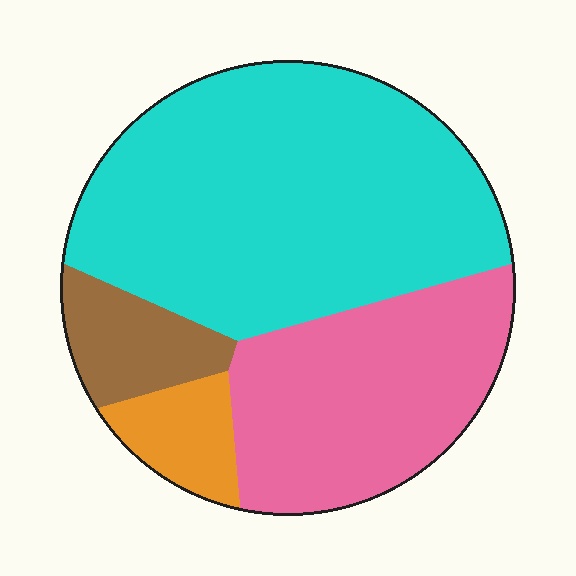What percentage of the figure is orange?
Orange covers roughly 5% of the figure.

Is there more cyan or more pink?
Cyan.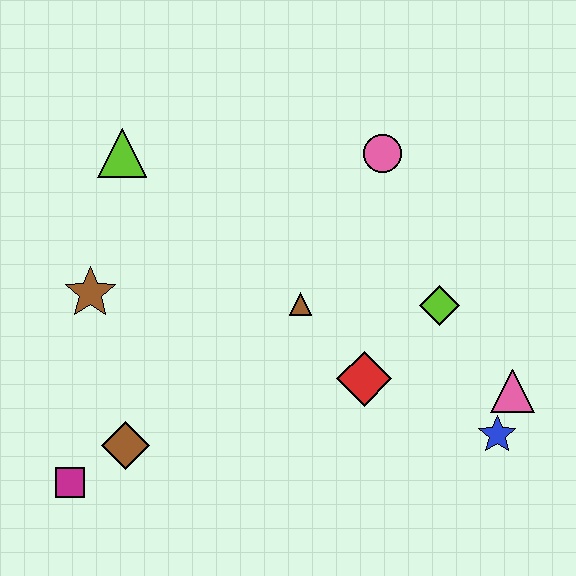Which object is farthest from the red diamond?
The lime triangle is farthest from the red diamond.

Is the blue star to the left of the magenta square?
No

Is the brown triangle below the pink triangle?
No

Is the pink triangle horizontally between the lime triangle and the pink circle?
No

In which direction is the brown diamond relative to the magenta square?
The brown diamond is to the right of the magenta square.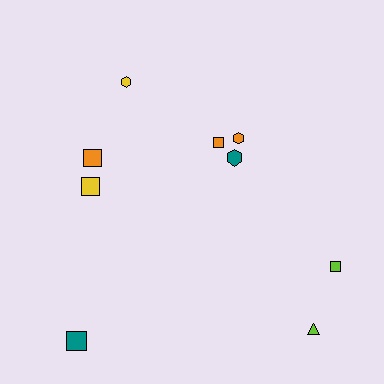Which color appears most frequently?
Orange, with 3 objects.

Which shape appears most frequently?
Square, with 5 objects.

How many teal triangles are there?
There are no teal triangles.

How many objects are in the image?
There are 9 objects.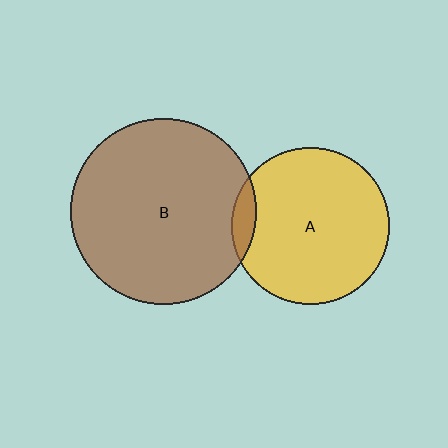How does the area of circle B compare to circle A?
Approximately 1.4 times.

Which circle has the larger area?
Circle B (brown).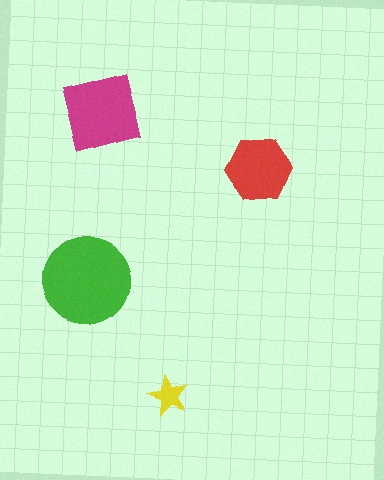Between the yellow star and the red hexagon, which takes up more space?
The red hexagon.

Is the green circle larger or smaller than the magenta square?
Larger.